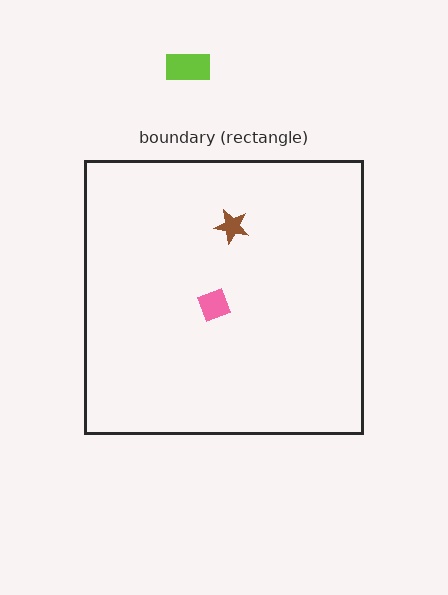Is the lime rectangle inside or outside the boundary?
Outside.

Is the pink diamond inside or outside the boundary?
Inside.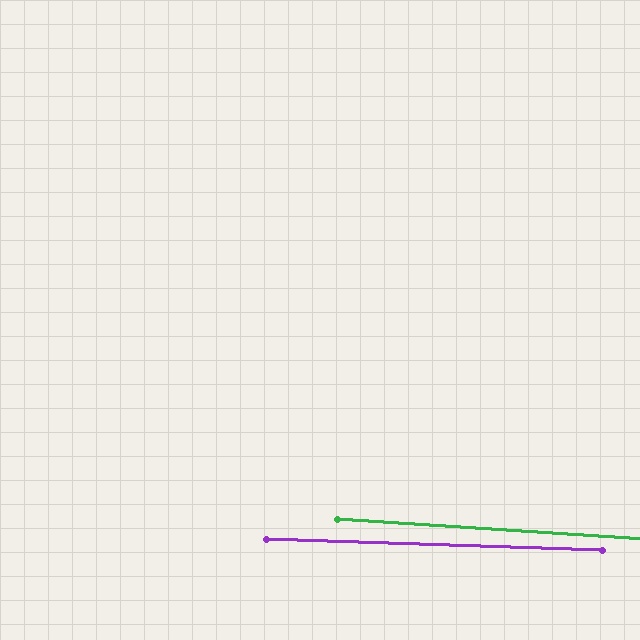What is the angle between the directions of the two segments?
Approximately 2 degrees.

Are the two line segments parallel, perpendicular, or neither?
Parallel — their directions differ by only 2.0°.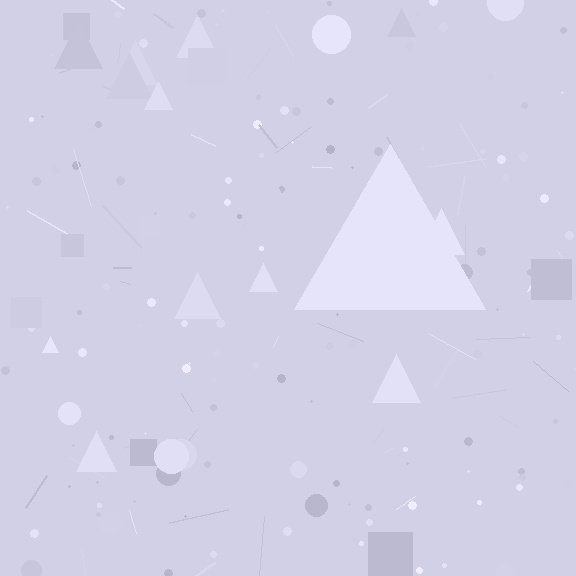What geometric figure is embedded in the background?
A triangle is embedded in the background.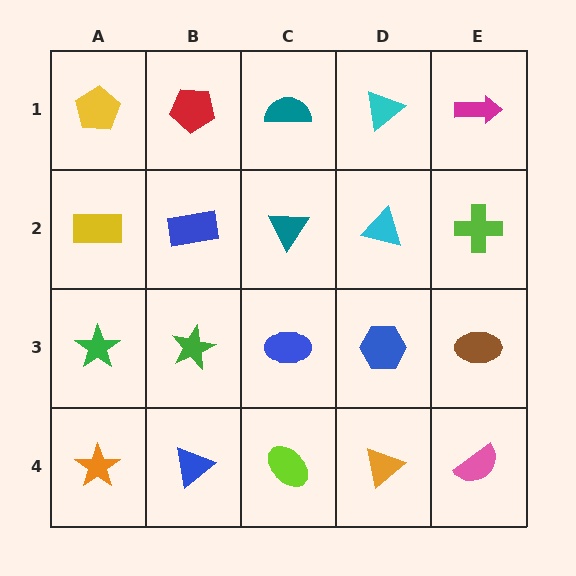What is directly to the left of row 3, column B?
A green star.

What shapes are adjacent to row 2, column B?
A red pentagon (row 1, column B), a green star (row 3, column B), a yellow rectangle (row 2, column A), a teal triangle (row 2, column C).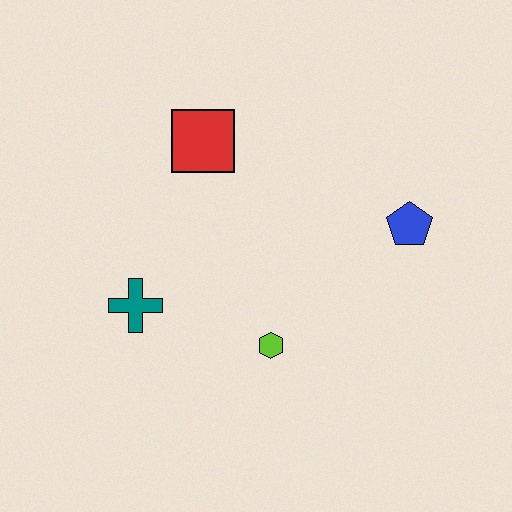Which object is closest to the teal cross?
The lime hexagon is closest to the teal cross.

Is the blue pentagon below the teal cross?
No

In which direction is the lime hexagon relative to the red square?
The lime hexagon is below the red square.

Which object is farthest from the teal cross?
The blue pentagon is farthest from the teal cross.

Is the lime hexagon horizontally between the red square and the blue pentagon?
Yes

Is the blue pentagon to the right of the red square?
Yes